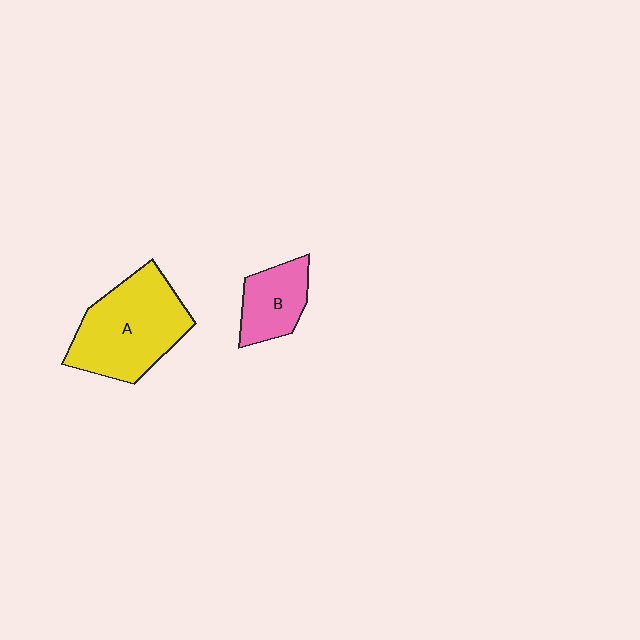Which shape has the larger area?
Shape A (yellow).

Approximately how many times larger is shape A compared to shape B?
Approximately 2.0 times.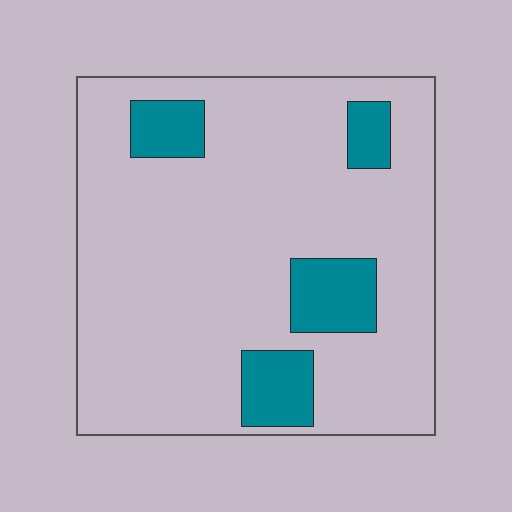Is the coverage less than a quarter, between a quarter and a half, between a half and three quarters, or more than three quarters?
Less than a quarter.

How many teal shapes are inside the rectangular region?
4.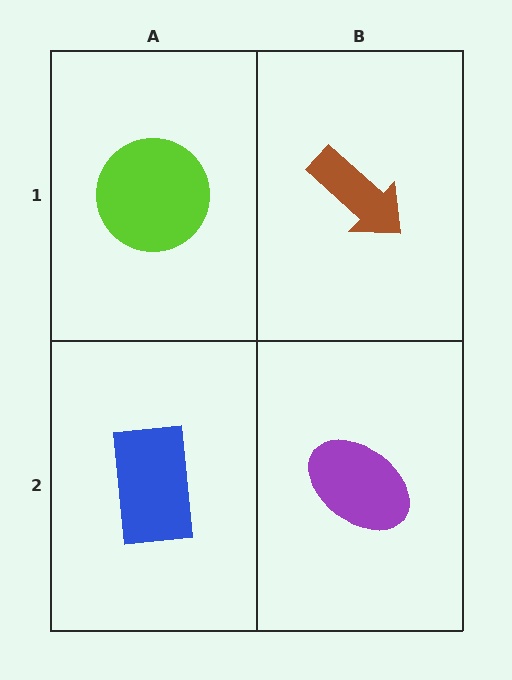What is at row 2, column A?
A blue rectangle.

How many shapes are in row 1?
2 shapes.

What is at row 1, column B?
A brown arrow.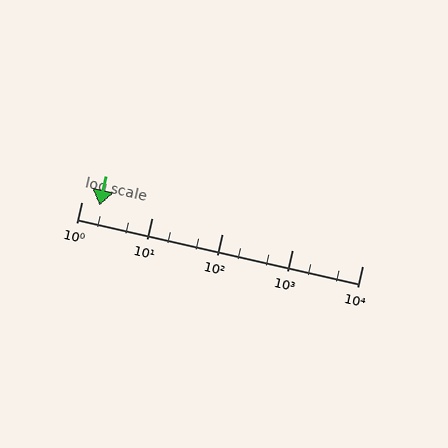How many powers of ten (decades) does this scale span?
The scale spans 4 decades, from 1 to 10000.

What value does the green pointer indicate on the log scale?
The pointer indicates approximately 1.8.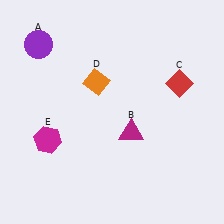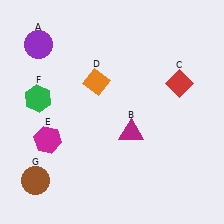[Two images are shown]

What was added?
A green hexagon (F), a brown circle (G) were added in Image 2.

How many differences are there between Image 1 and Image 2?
There are 2 differences between the two images.